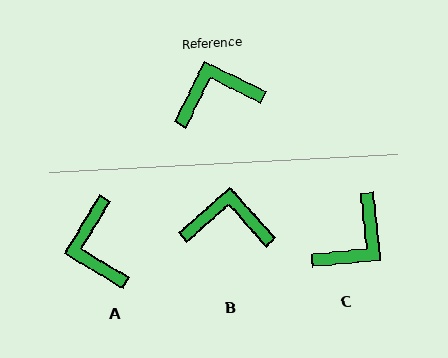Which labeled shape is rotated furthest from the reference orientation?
C, about 147 degrees away.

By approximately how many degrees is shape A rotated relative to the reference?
Approximately 86 degrees counter-clockwise.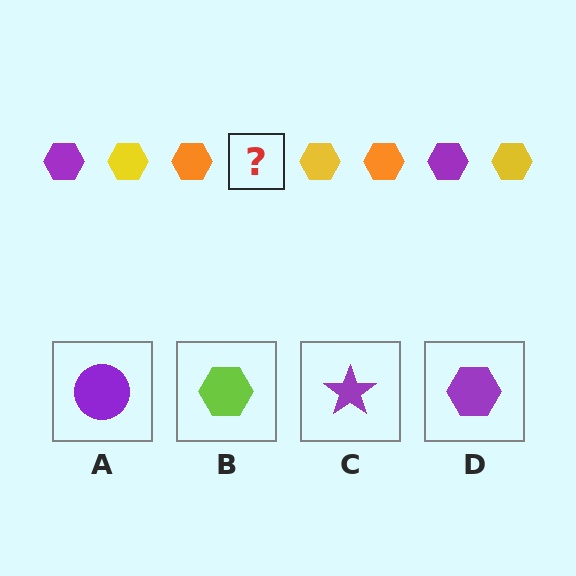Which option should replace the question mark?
Option D.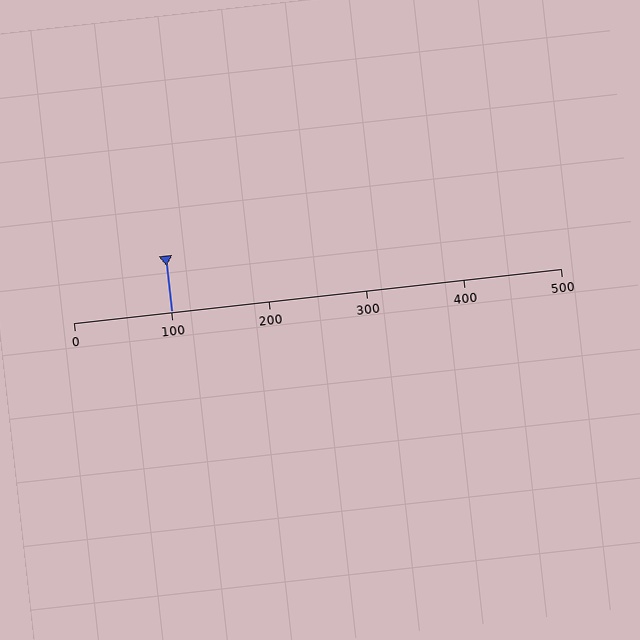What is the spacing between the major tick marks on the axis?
The major ticks are spaced 100 apart.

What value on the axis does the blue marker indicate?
The marker indicates approximately 100.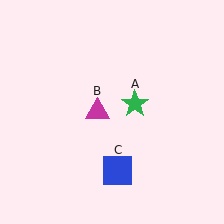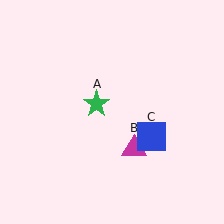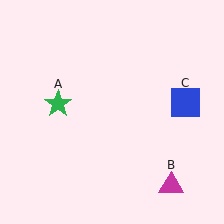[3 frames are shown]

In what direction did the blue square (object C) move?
The blue square (object C) moved up and to the right.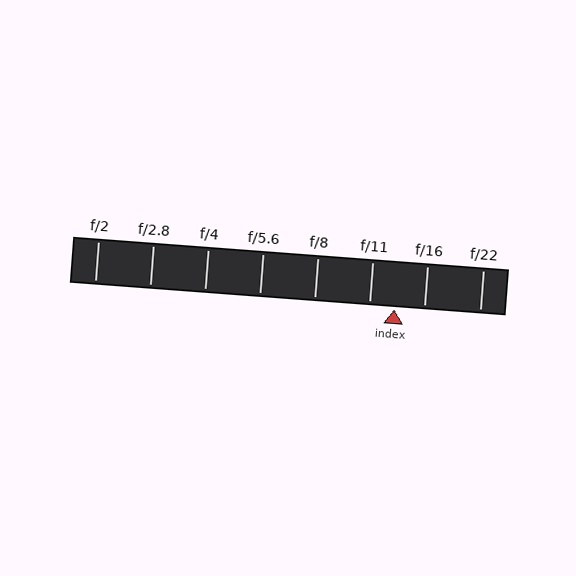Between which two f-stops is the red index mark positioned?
The index mark is between f/11 and f/16.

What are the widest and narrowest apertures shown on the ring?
The widest aperture shown is f/2 and the narrowest is f/22.